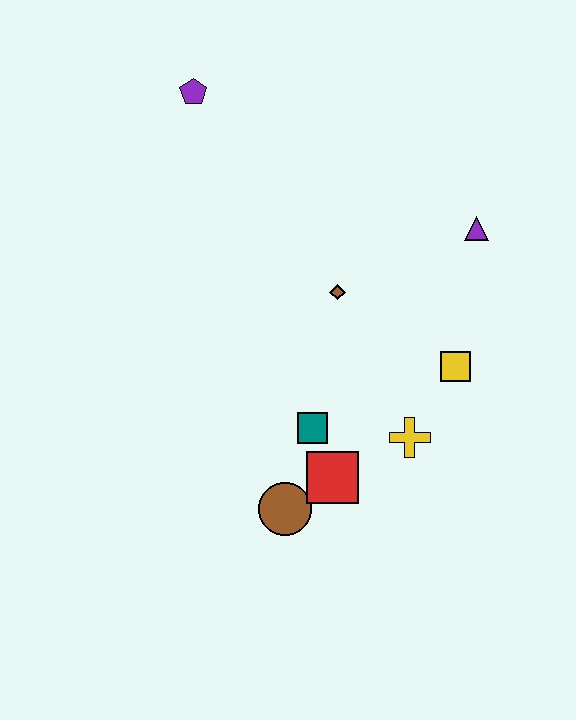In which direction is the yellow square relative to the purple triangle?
The yellow square is below the purple triangle.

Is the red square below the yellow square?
Yes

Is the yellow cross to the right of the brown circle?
Yes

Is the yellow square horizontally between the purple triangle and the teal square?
Yes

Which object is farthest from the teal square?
The purple pentagon is farthest from the teal square.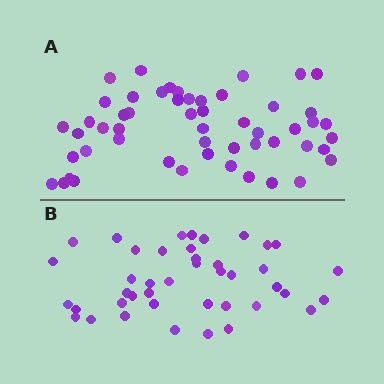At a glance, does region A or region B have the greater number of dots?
Region A (the top region) has more dots.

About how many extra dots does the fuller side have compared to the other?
Region A has roughly 12 or so more dots than region B.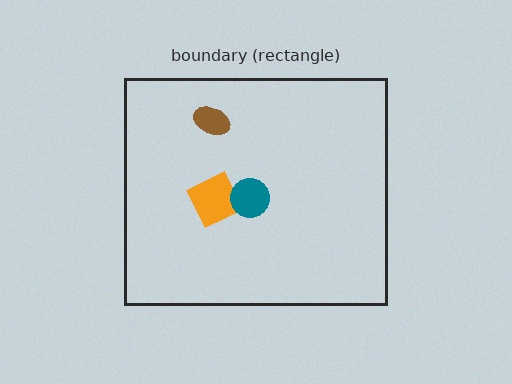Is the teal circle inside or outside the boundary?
Inside.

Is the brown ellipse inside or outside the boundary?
Inside.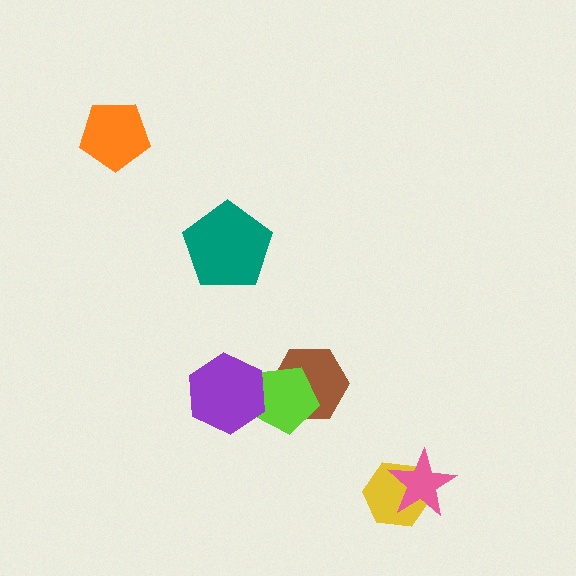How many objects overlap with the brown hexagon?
1 object overlaps with the brown hexagon.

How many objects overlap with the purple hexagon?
1 object overlaps with the purple hexagon.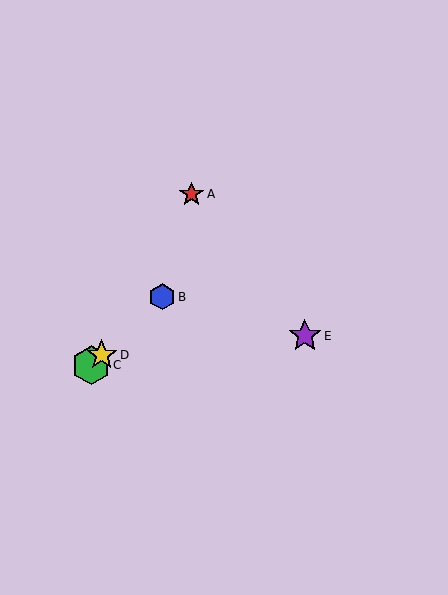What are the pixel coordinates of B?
Object B is at (162, 297).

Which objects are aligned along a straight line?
Objects B, C, D are aligned along a straight line.